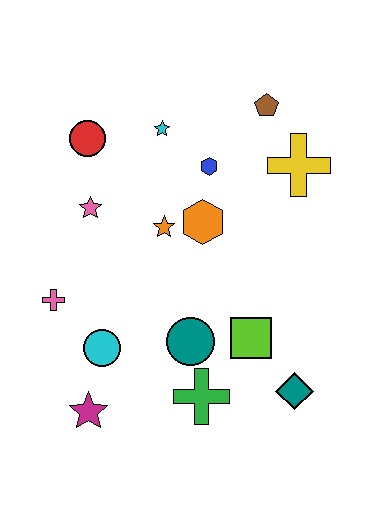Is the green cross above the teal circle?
No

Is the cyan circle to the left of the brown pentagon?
Yes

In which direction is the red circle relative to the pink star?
The red circle is above the pink star.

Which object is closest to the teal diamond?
The lime square is closest to the teal diamond.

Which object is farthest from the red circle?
The teal diamond is farthest from the red circle.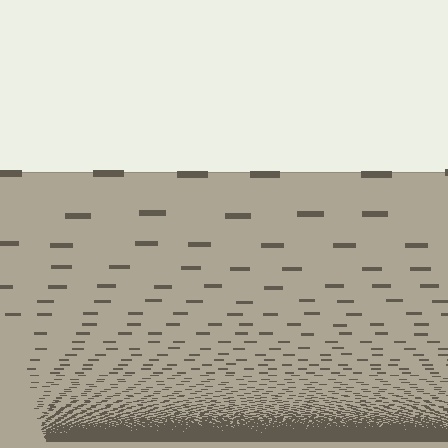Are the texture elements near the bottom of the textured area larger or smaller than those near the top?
Smaller. The gradient is inverted — elements near the bottom are smaller and denser.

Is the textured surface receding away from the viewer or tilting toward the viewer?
The surface appears to tilt toward the viewer. Texture elements get larger and sparser toward the top.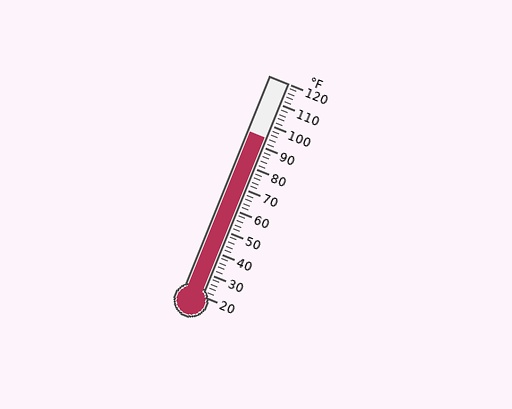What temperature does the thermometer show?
The thermometer shows approximately 94°F.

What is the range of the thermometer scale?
The thermometer scale ranges from 20°F to 120°F.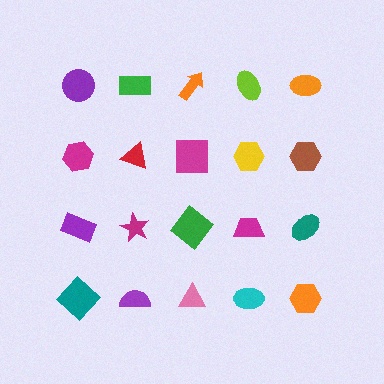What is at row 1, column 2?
A green rectangle.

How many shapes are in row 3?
5 shapes.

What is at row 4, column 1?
A teal diamond.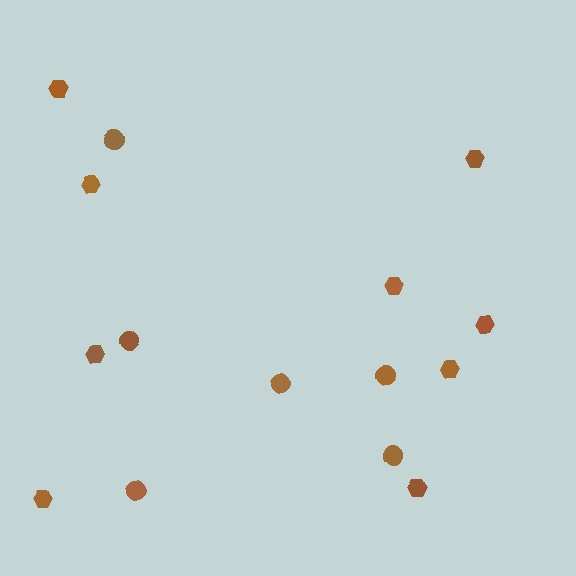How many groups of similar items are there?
There are 2 groups: one group of hexagons (9) and one group of circles (6).